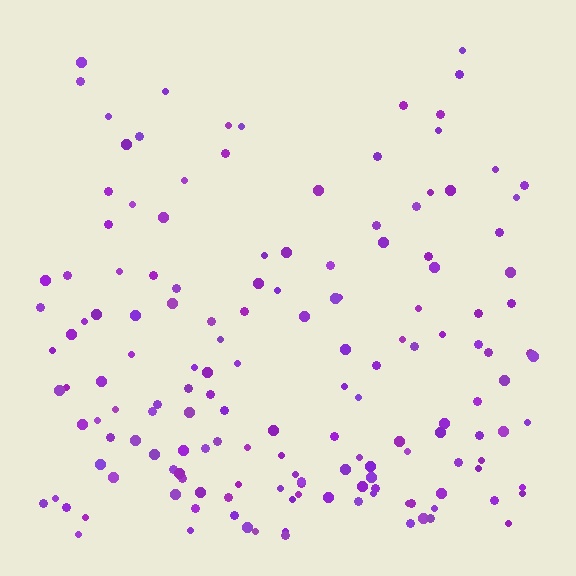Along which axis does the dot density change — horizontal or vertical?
Vertical.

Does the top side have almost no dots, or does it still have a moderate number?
Still a moderate number, just noticeably fewer than the bottom.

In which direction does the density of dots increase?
From top to bottom, with the bottom side densest.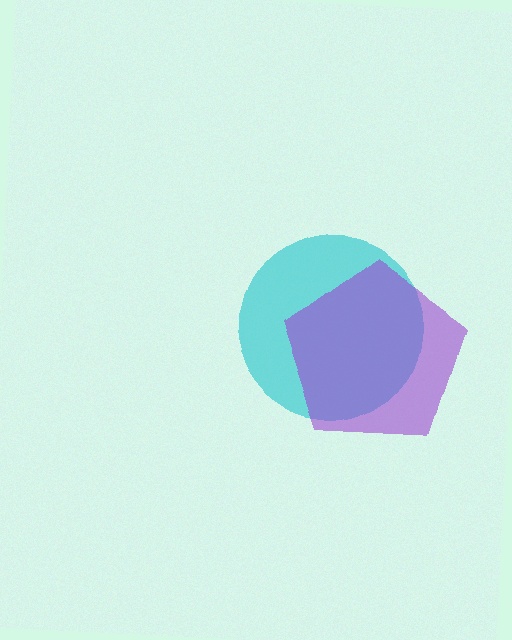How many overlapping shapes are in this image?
There are 2 overlapping shapes in the image.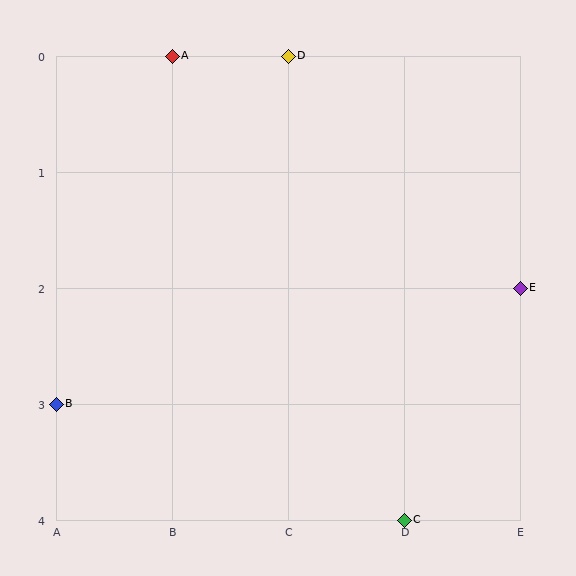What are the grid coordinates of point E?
Point E is at grid coordinates (E, 2).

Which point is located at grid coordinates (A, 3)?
Point B is at (A, 3).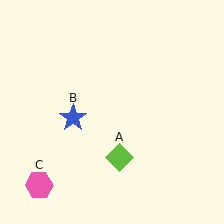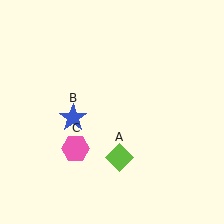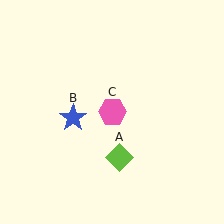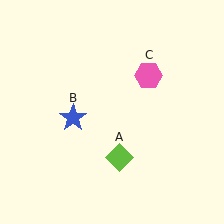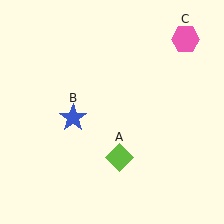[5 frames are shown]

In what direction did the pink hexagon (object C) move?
The pink hexagon (object C) moved up and to the right.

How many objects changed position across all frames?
1 object changed position: pink hexagon (object C).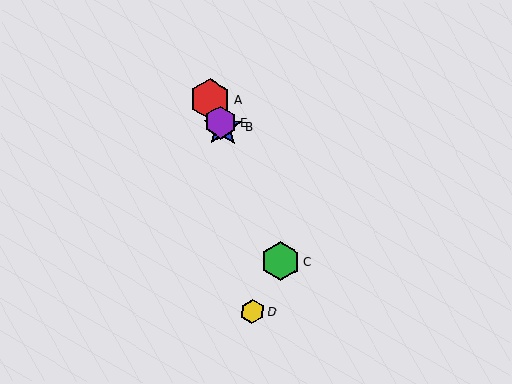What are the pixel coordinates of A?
Object A is at (210, 99).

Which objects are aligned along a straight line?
Objects A, B, C, E are aligned along a straight line.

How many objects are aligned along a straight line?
4 objects (A, B, C, E) are aligned along a straight line.